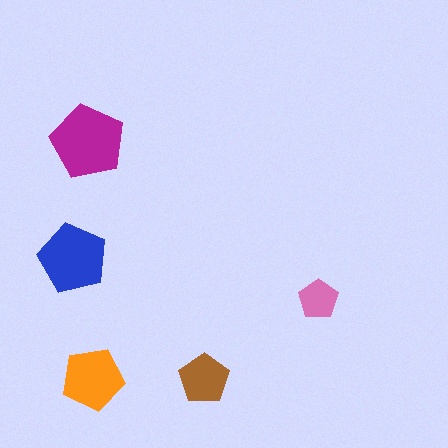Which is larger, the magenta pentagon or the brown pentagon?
The magenta one.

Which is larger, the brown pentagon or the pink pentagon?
The brown one.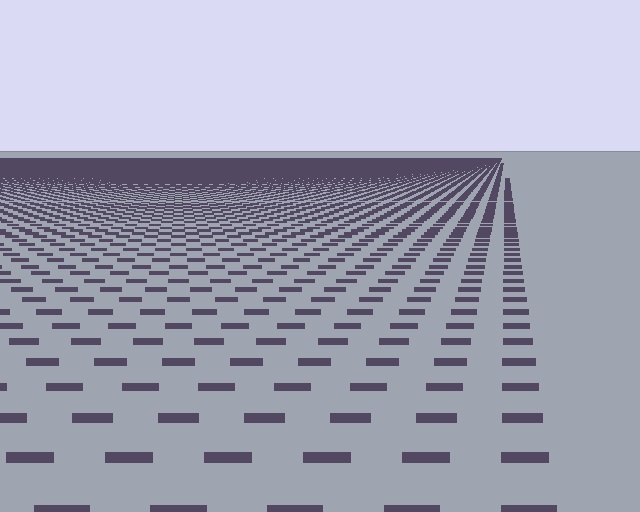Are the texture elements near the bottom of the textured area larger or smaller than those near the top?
Larger. Near the bottom, elements are closer to the viewer and appear at a bigger on-screen size.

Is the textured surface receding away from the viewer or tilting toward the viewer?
The surface is receding away from the viewer. Texture elements get smaller and denser toward the top.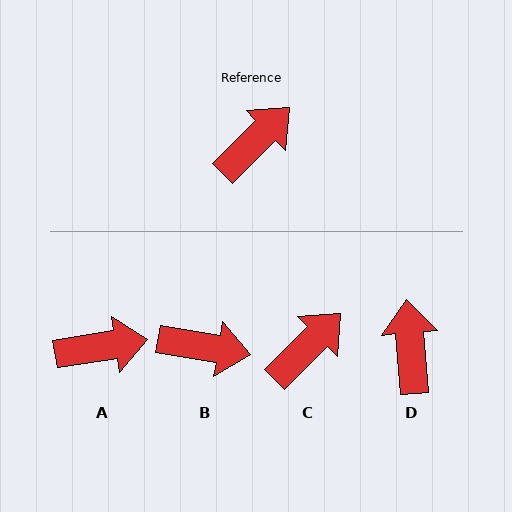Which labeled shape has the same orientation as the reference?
C.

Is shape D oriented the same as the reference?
No, it is off by about 50 degrees.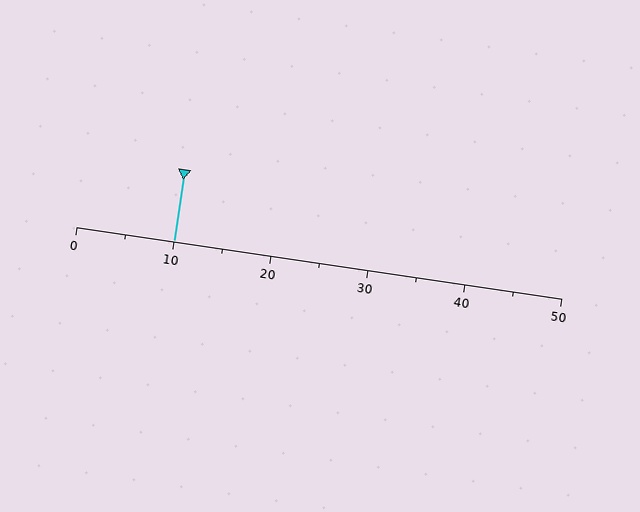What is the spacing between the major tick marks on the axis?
The major ticks are spaced 10 apart.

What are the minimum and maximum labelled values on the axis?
The axis runs from 0 to 50.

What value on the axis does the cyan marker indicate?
The marker indicates approximately 10.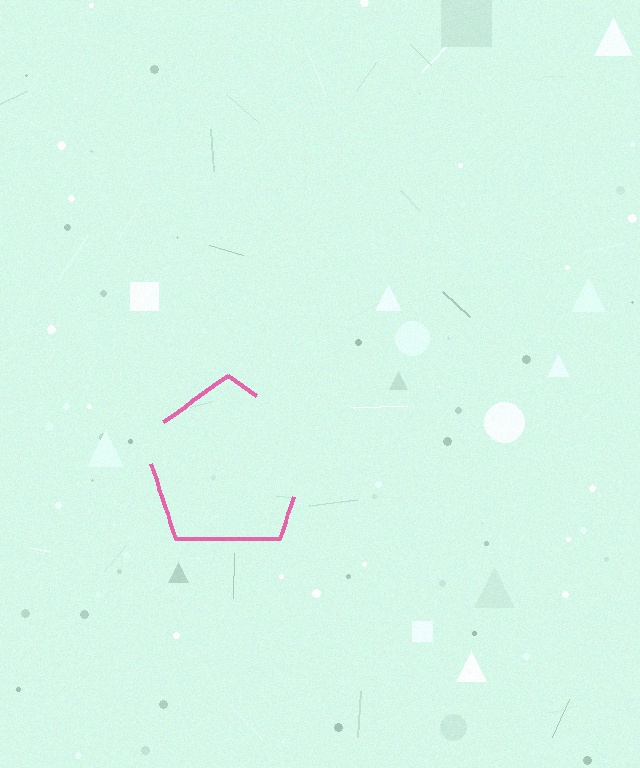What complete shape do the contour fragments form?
The contour fragments form a pentagon.